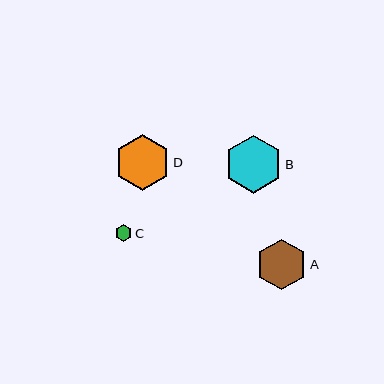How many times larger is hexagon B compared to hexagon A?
Hexagon B is approximately 1.1 times the size of hexagon A.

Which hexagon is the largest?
Hexagon B is the largest with a size of approximately 58 pixels.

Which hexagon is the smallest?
Hexagon C is the smallest with a size of approximately 16 pixels.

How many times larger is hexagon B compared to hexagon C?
Hexagon B is approximately 3.5 times the size of hexagon C.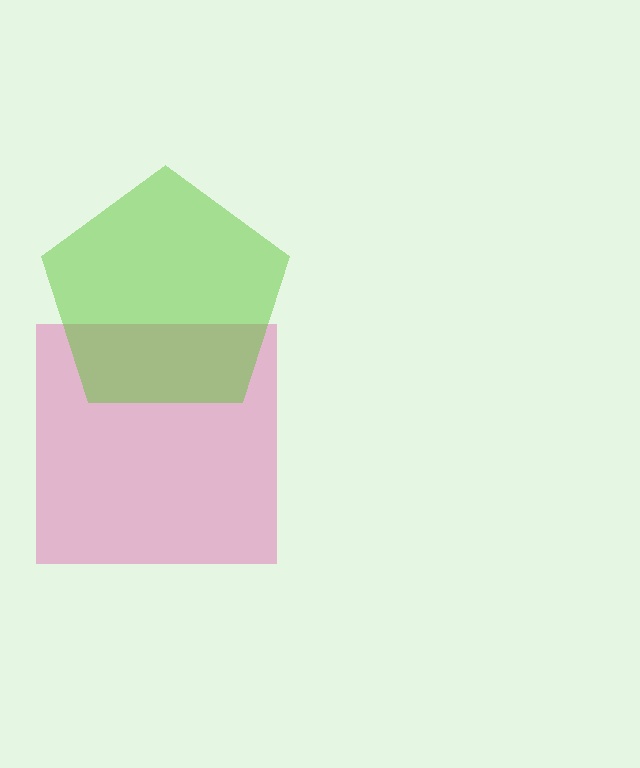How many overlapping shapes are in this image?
There are 2 overlapping shapes in the image.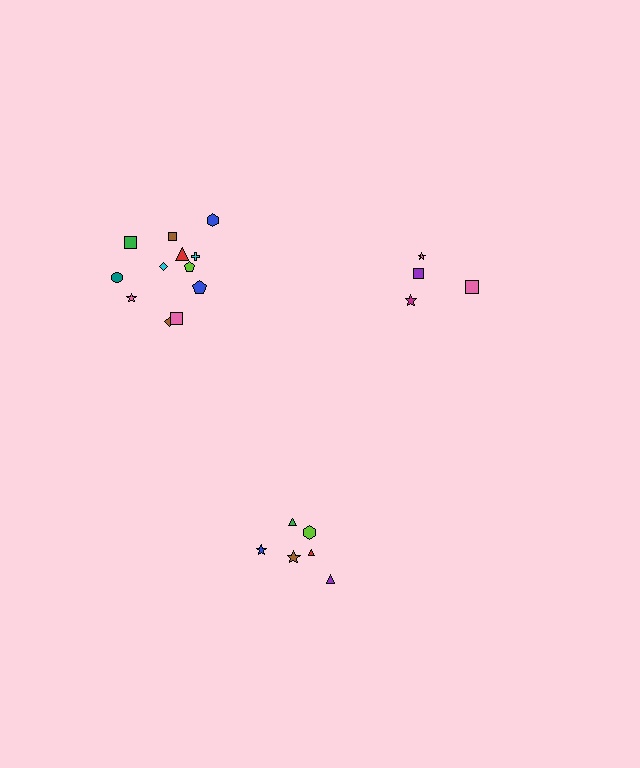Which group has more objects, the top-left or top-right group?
The top-left group.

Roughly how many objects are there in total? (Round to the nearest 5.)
Roughly 20 objects in total.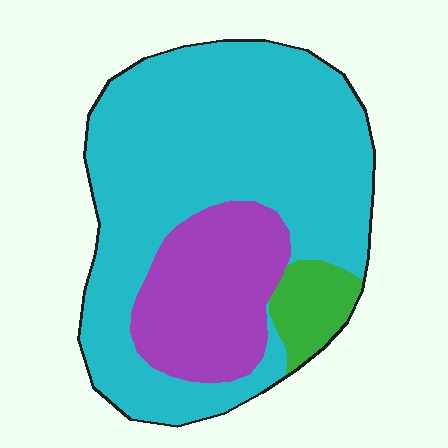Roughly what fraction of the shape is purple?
Purple takes up between a sixth and a third of the shape.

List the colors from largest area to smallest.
From largest to smallest: cyan, purple, green.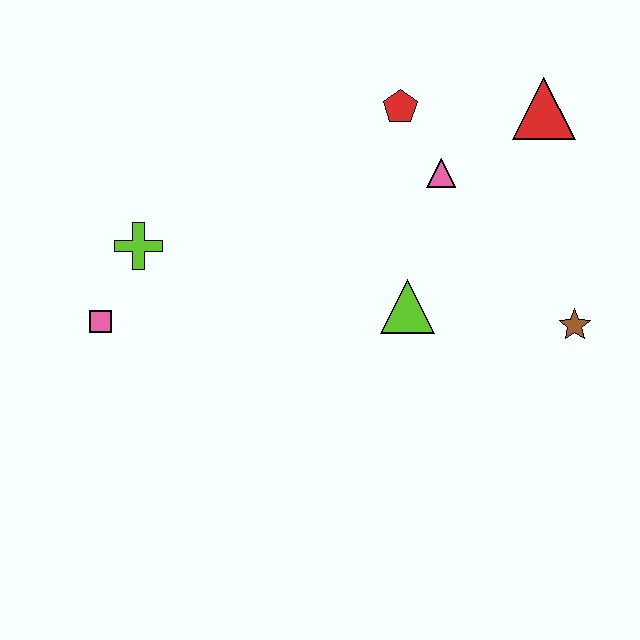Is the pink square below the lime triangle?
Yes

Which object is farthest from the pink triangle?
The pink square is farthest from the pink triangle.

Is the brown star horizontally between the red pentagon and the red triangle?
No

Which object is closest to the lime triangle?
The pink triangle is closest to the lime triangle.